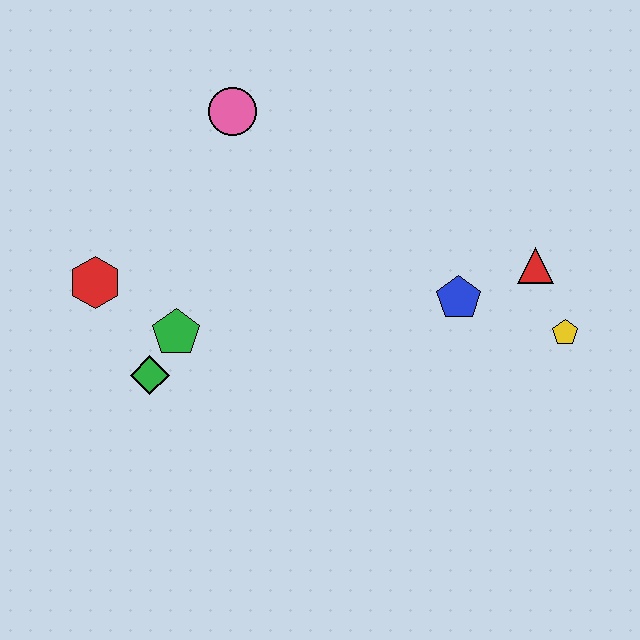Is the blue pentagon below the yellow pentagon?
No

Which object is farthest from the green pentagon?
The yellow pentagon is farthest from the green pentagon.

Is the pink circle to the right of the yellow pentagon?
No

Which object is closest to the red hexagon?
The green pentagon is closest to the red hexagon.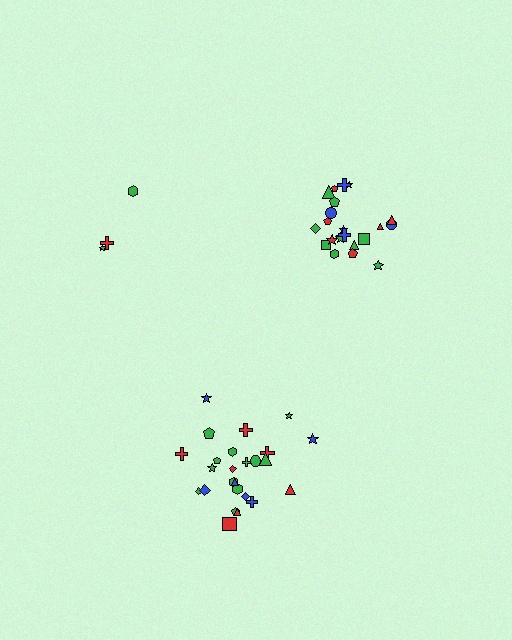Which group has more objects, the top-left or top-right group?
The top-right group.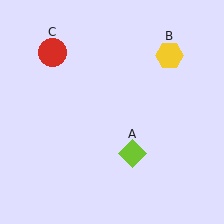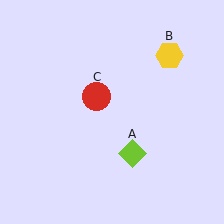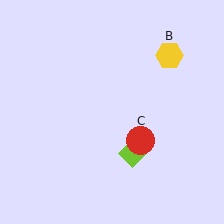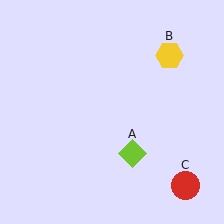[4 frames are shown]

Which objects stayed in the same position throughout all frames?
Lime diamond (object A) and yellow hexagon (object B) remained stationary.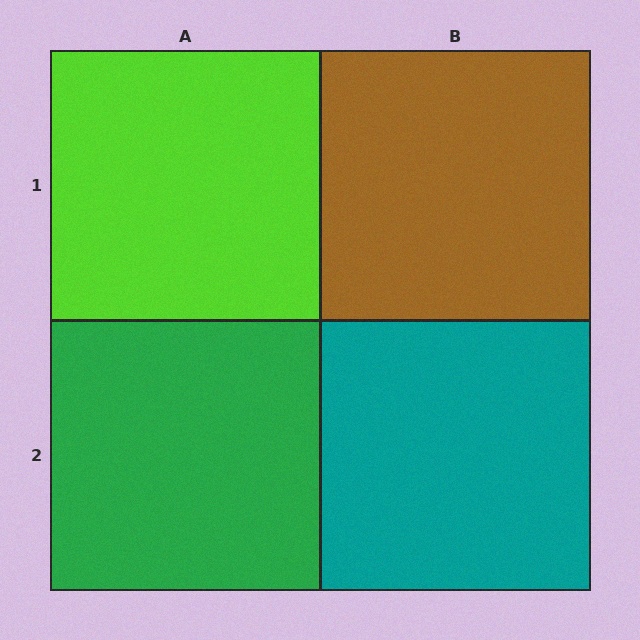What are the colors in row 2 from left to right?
Green, teal.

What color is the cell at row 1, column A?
Lime.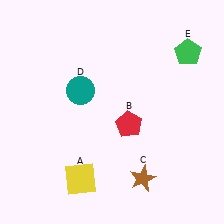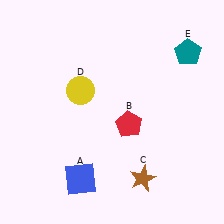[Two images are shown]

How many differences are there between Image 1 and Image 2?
There are 3 differences between the two images.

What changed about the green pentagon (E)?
In Image 1, E is green. In Image 2, it changed to teal.